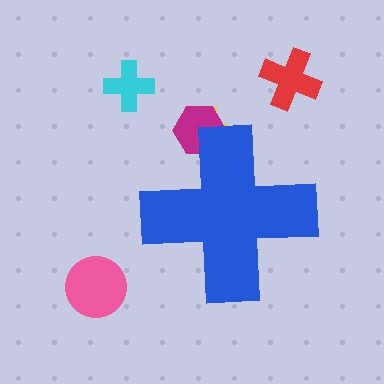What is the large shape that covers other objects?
A blue cross.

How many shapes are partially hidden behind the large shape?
2 shapes are partially hidden.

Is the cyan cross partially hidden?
No, the cyan cross is fully visible.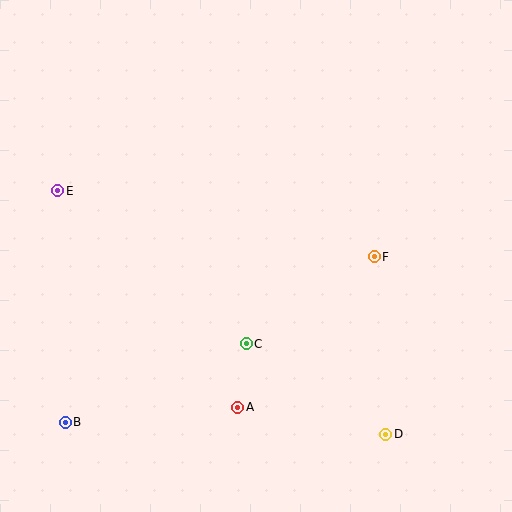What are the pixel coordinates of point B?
Point B is at (65, 422).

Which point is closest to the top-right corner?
Point F is closest to the top-right corner.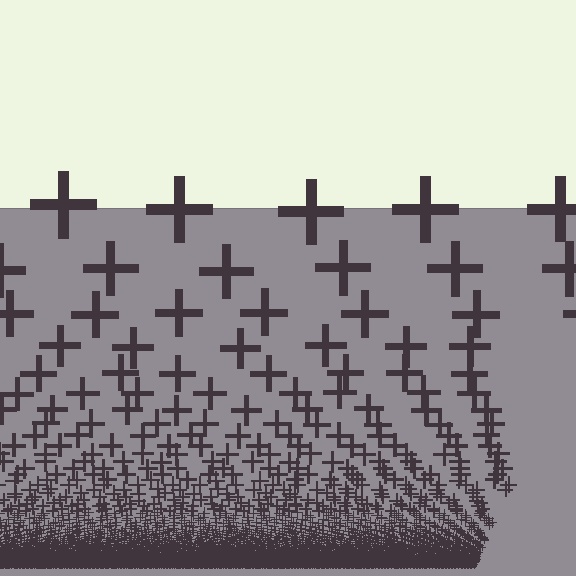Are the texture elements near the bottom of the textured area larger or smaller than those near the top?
Smaller. The gradient is inverted — elements near the bottom are smaller and denser.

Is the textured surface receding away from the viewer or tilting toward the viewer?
The surface appears to tilt toward the viewer. Texture elements get larger and sparser toward the top.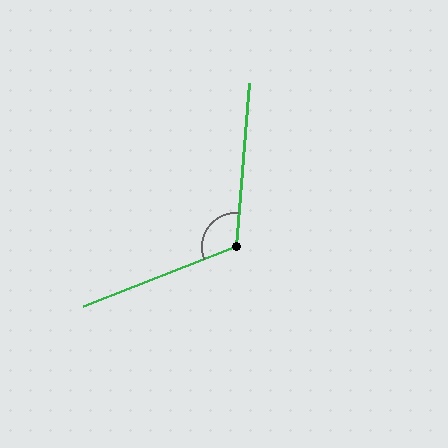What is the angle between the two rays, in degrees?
Approximately 116 degrees.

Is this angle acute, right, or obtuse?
It is obtuse.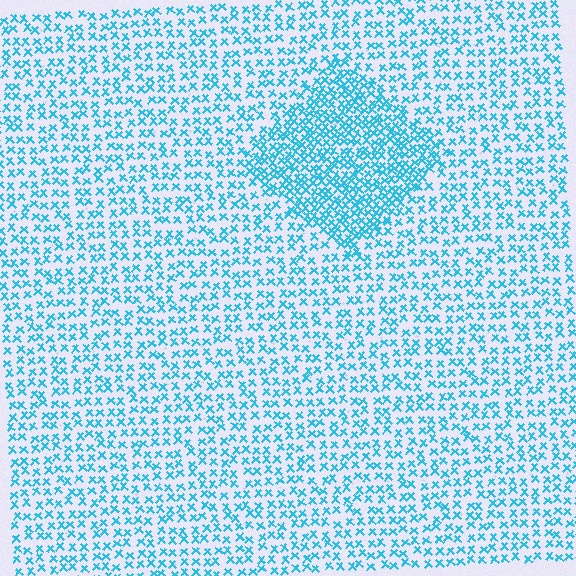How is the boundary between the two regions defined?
The boundary is defined by a change in element density (approximately 2.0x ratio). All elements are the same color, size, and shape.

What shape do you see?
I see a diamond.